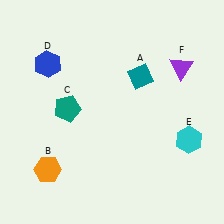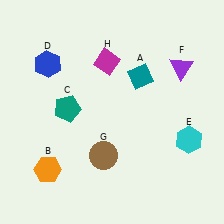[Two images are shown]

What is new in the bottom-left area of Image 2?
A brown circle (G) was added in the bottom-left area of Image 2.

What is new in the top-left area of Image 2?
A magenta diamond (H) was added in the top-left area of Image 2.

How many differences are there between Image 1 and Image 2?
There are 2 differences between the two images.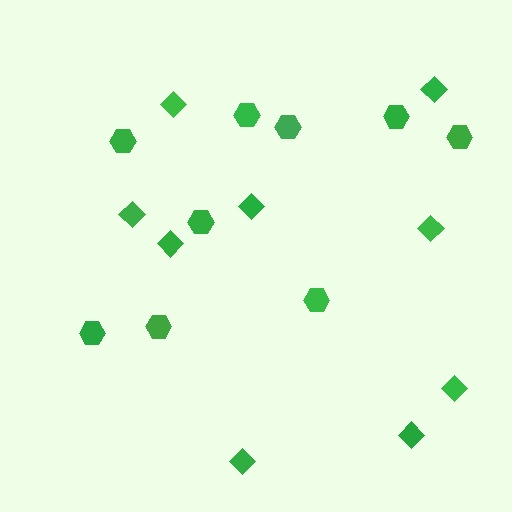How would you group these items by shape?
There are 2 groups: one group of hexagons (9) and one group of diamonds (9).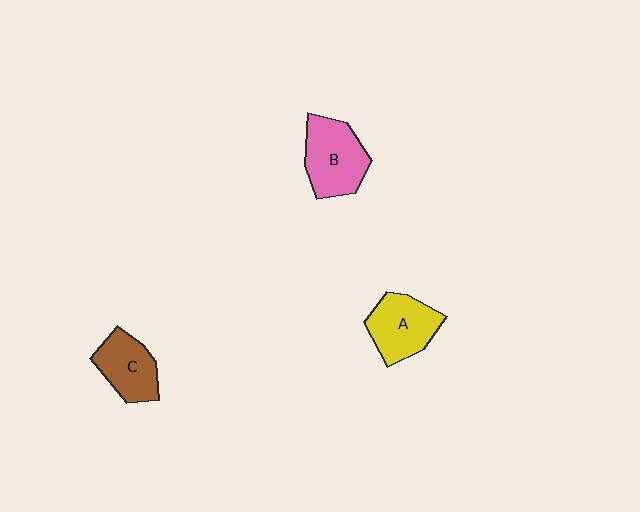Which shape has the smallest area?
Shape C (brown).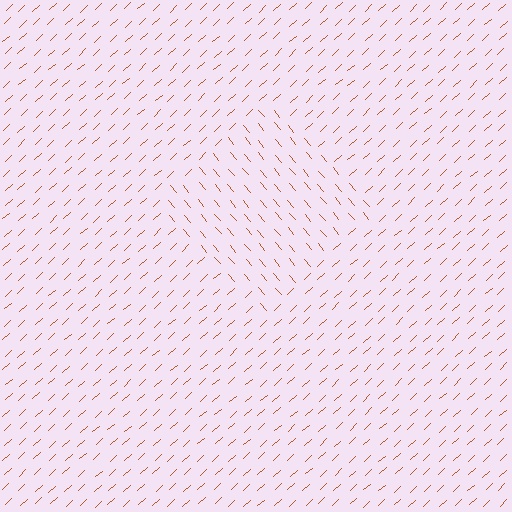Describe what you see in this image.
The image is filled with small brown line segments. A diamond region in the image has lines oriented differently from the surrounding lines, creating a visible texture boundary.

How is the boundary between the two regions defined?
The boundary is defined purely by a change in line orientation (approximately 87 degrees difference). All lines are the same color and thickness.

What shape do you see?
I see a diamond.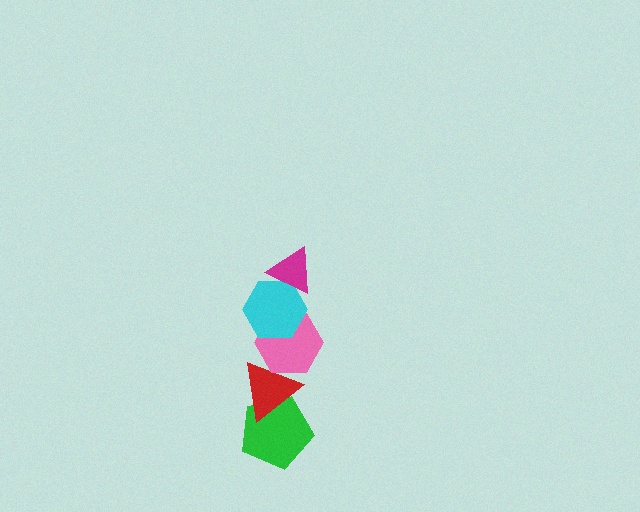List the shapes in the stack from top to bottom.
From top to bottom: the magenta triangle, the cyan hexagon, the pink hexagon, the red triangle, the green pentagon.